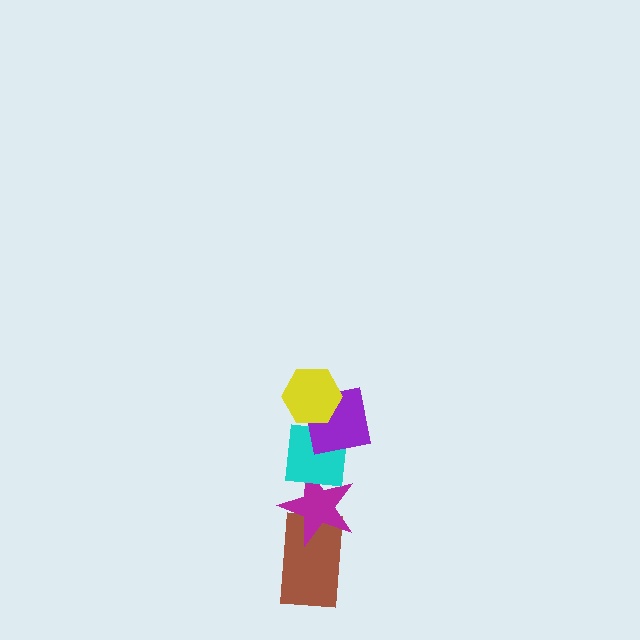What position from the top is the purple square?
The purple square is 2nd from the top.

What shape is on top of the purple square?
The yellow hexagon is on top of the purple square.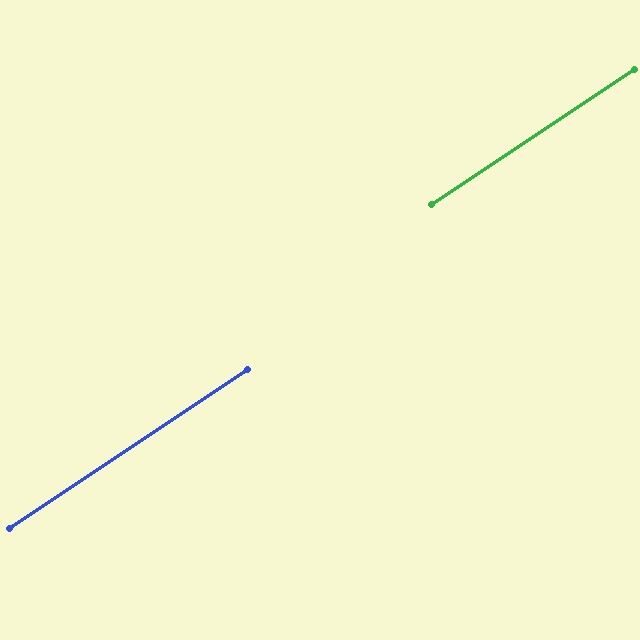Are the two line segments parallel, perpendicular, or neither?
Parallel — their directions differ by only 0.2°.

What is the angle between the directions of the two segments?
Approximately 0 degrees.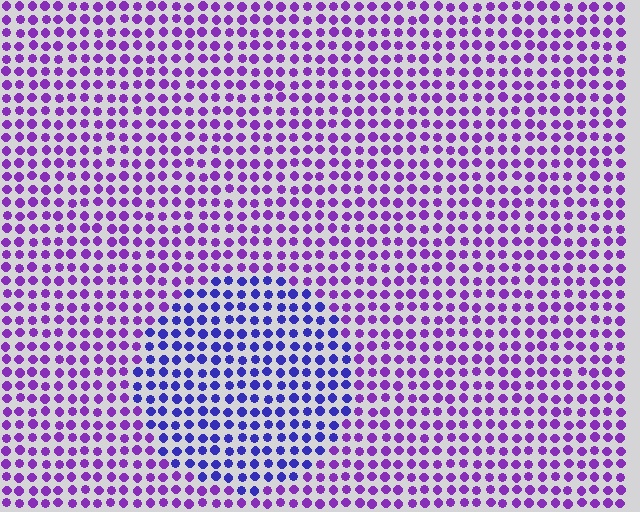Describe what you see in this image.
The image is filled with small purple elements in a uniform arrangement. A circle-shaped region is visible where the elements are tinted to a slightly different hue, forming a subtle color boundary.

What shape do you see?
I see a circle.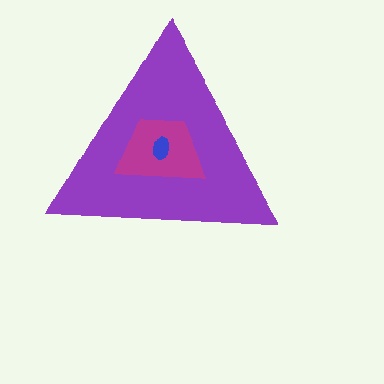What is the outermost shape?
The purple triangle.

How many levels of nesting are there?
3.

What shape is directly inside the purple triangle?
The magenta trapezoid.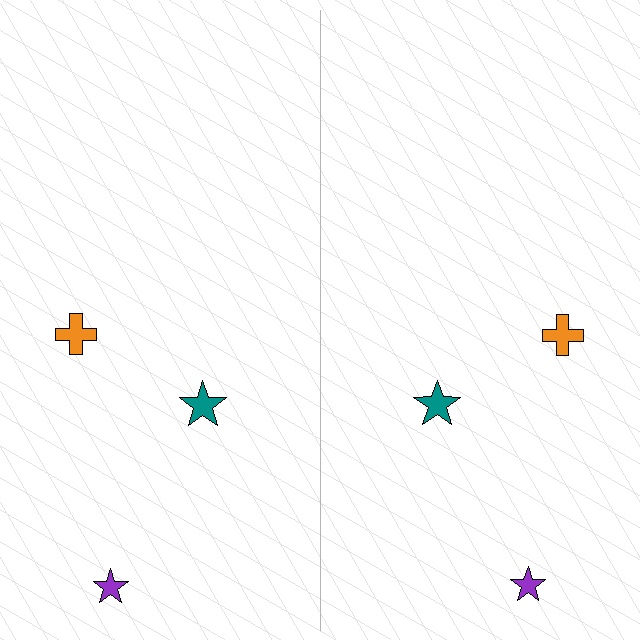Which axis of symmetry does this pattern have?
The pattern has a vertical axis of symmetry running through the center of the image.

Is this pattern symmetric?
Yes, this pattern has bilateral (reflection) symmetry.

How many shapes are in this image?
There are 6 shapes in this image.